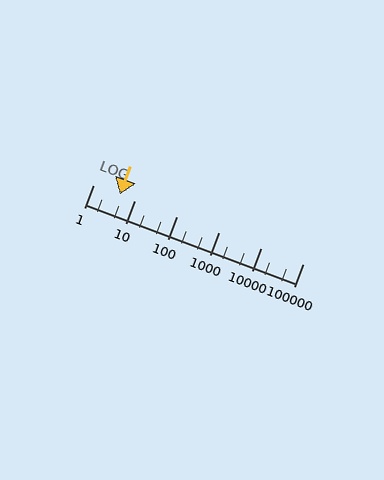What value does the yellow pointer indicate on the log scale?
The pointer indicates approximately 4.4.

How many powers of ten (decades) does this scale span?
The scale spans 5 decades, from 1 to 100000.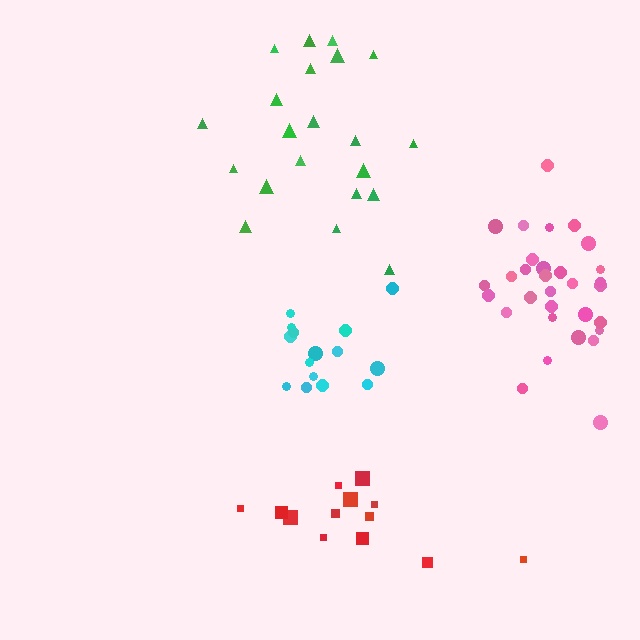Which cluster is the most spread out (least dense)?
Red.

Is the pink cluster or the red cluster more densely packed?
Pink.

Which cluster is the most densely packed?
Cyan.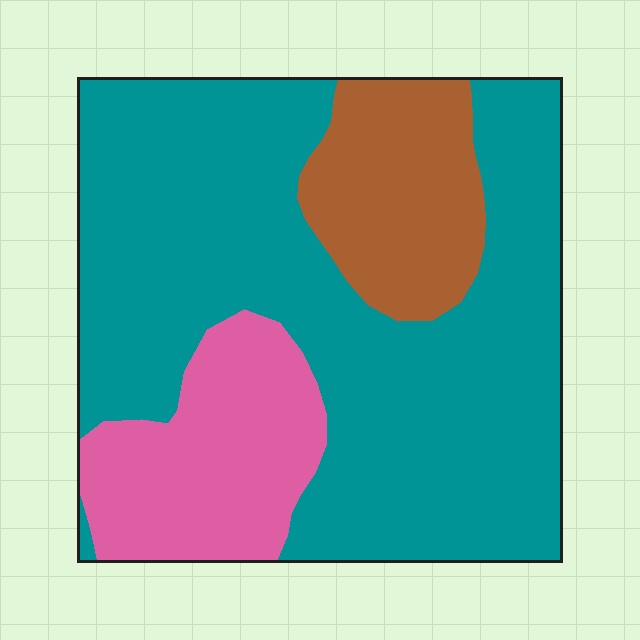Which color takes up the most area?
Teal, at roughly 65%.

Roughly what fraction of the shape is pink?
Pink covers roughly 20% of the shape.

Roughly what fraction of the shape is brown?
Brown takes up about one sixth (1/6) of the shape.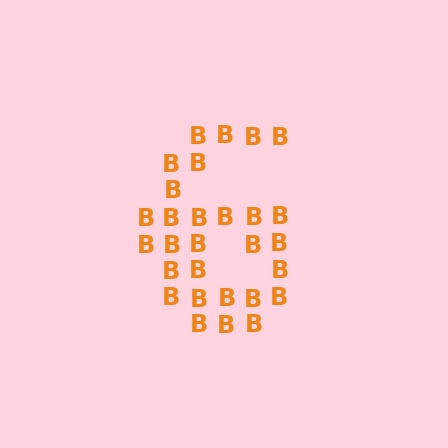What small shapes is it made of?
It is made of small letter B's.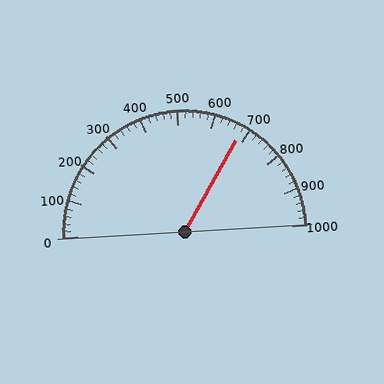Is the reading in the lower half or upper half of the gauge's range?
The reading is in the upper half of the range (0 to 1000).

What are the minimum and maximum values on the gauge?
The gauge ranges from 0 to 1000.